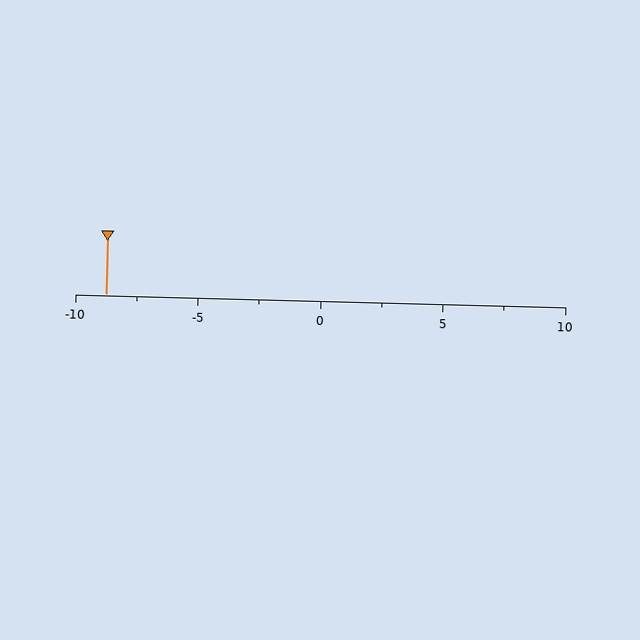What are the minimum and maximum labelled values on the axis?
The axis runs from -10 to 10.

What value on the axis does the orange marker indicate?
The marker indicates approximately -8.8.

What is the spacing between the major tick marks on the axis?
The major ticks are spaced 5 apart.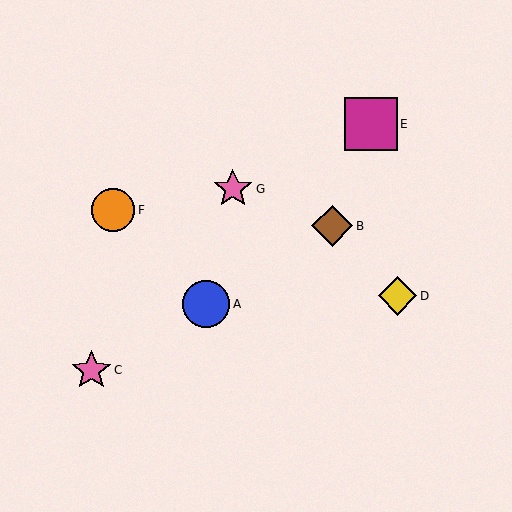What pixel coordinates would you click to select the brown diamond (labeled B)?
Click at (332, 226) to select the brown diamond B.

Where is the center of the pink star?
The center of the pink star is at (233, 189).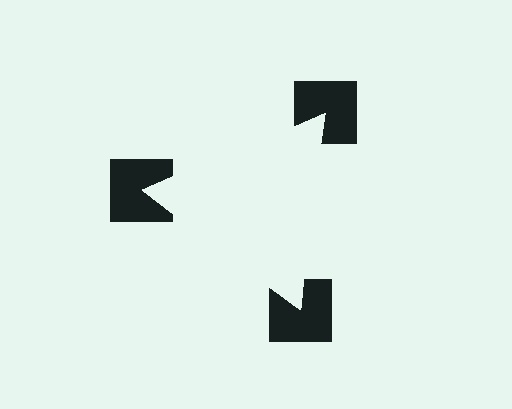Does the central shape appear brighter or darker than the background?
It typically appears slightly brighter than the background, even though no actual brightness change is drawn.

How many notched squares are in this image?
There are 3 — one at each vertex of the illusory triangle.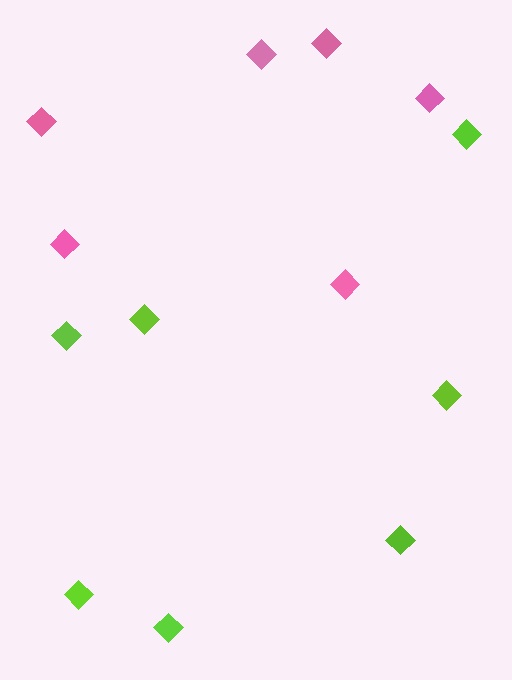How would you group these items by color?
There are 2 groups: one group of pink diamonds (6) and one group of lime diamonds (7).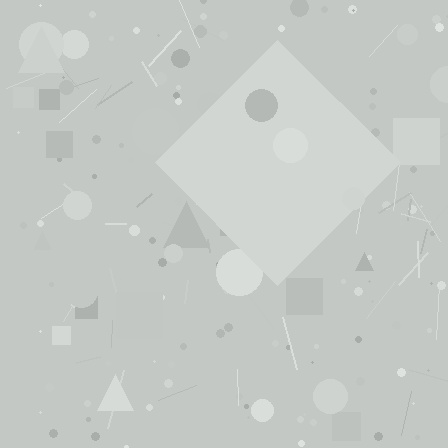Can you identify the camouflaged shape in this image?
The camouflaged shape is a diamond.